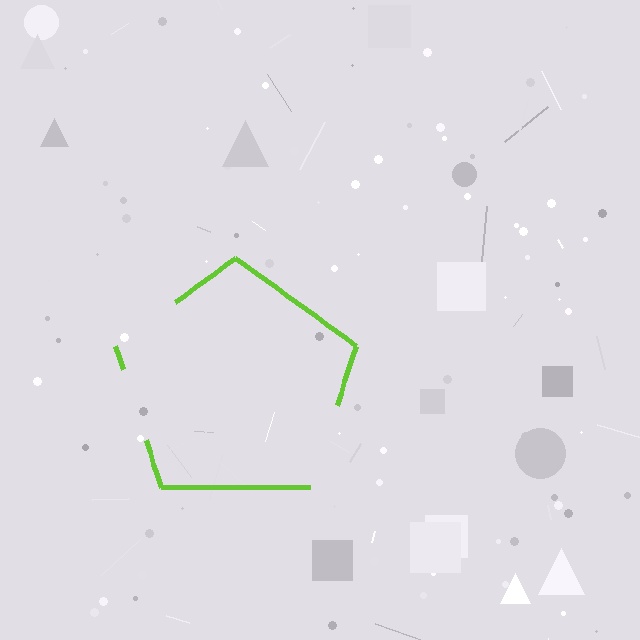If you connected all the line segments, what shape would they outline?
They would outline a pentagon.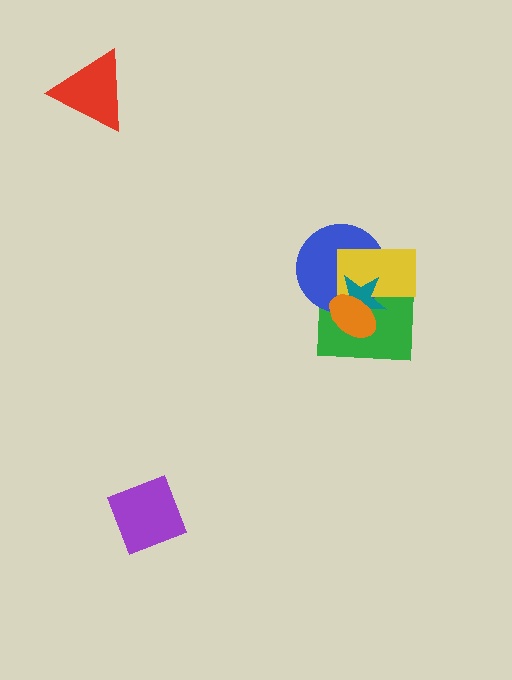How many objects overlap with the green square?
4 objects overlap with the green square.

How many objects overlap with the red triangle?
0 objects overlap with the red triangle.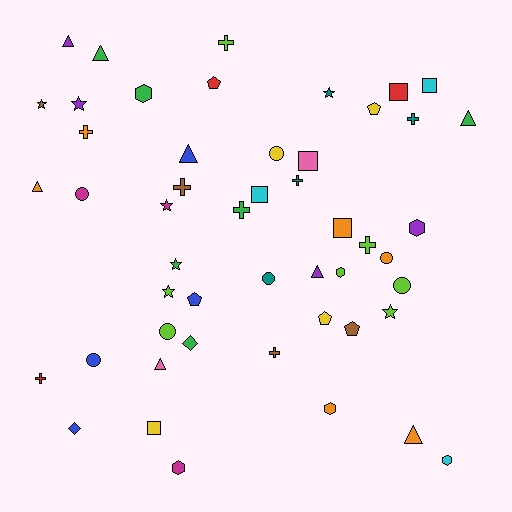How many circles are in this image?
There are 7 circles.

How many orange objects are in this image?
There are 6 orange objects.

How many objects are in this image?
There are 50 objects.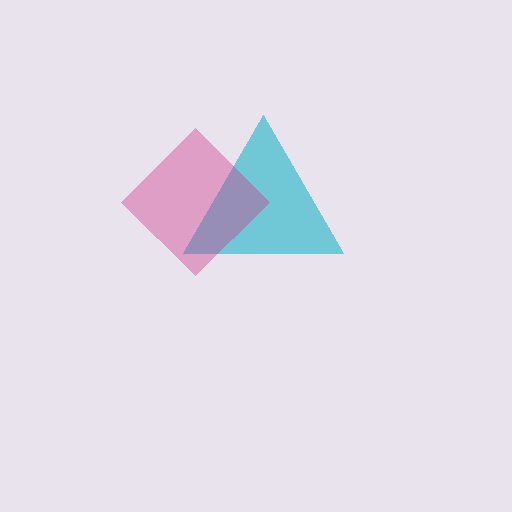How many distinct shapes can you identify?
There are 2 distinct shapes: a cyan triangle, a magenta diamond.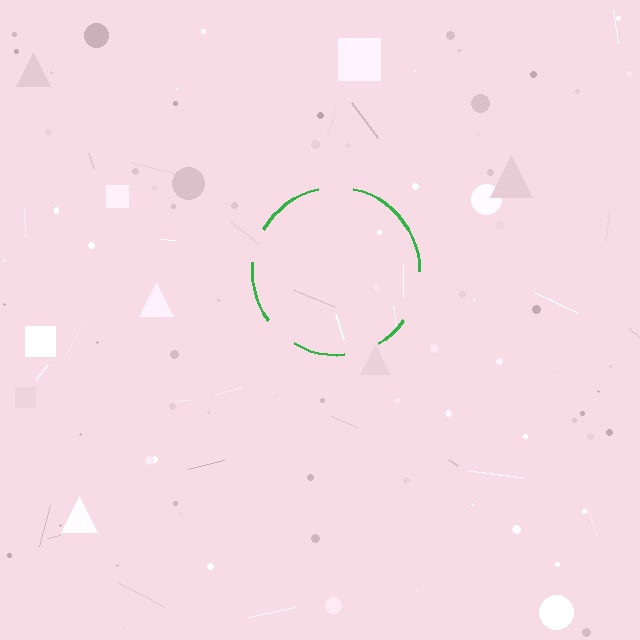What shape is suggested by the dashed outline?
The dashed outline suggests a circle.